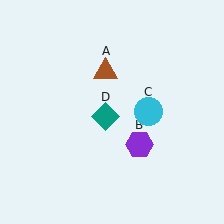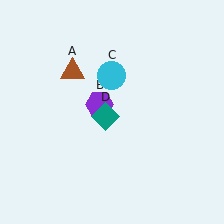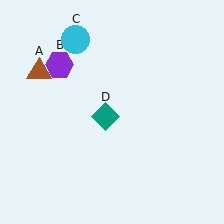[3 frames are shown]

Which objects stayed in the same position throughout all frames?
Teal diamond (object D) remained stationary.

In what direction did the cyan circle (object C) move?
The cyan circle (object C) moved up and to the left.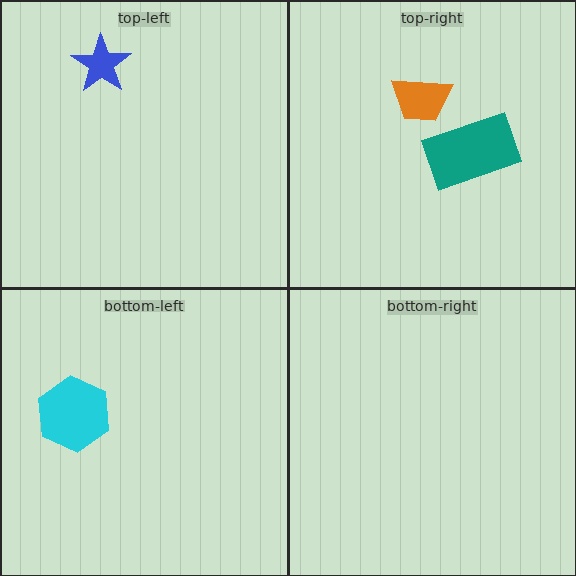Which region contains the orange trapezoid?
The top-right region.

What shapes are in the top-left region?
The blue star.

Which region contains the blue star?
The top-left region.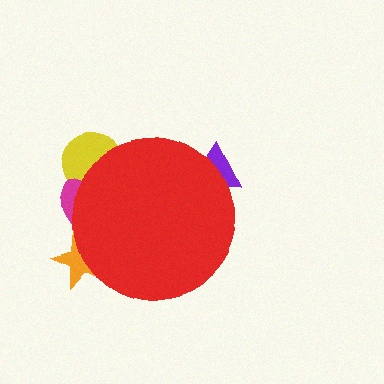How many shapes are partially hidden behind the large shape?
4 shapes are partially hidden.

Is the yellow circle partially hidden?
Yes, the yellow circle is partially hidden behind the red circle.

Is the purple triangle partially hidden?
Yes, the purple triangle is partially hidden behind the red circle.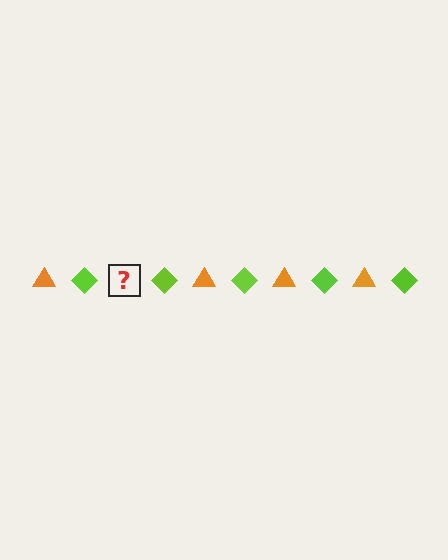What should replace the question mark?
The question mark should be replaced with an orange triangle.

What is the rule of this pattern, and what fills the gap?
The rule is that the pattern alternates between orange triangle and lime diamond. The gap should be filled with an orange triangle.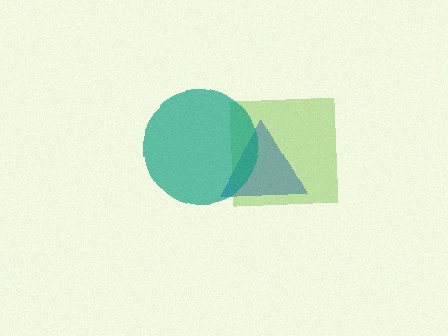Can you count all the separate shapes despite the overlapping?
Yes, there are 3 separate shapes.